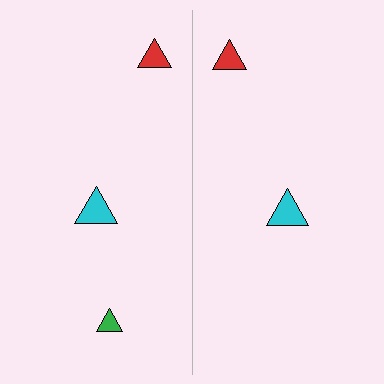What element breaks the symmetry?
A green triangle is missing from the right side.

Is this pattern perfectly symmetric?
No, the pattern is not perfectly symmetric. A green triangle is missing from the right side.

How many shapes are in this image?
There are 5 shapes in this image.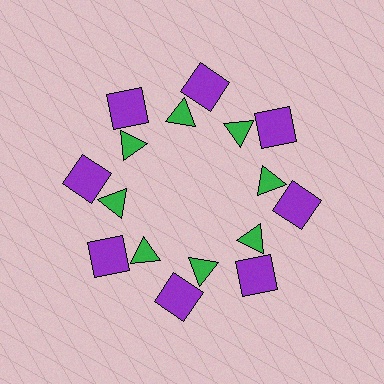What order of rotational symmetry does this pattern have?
This pattern has 8-fold rotational symmetry.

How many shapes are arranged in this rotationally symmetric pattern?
There are 16 shapes, arranged in 8 groups of 2.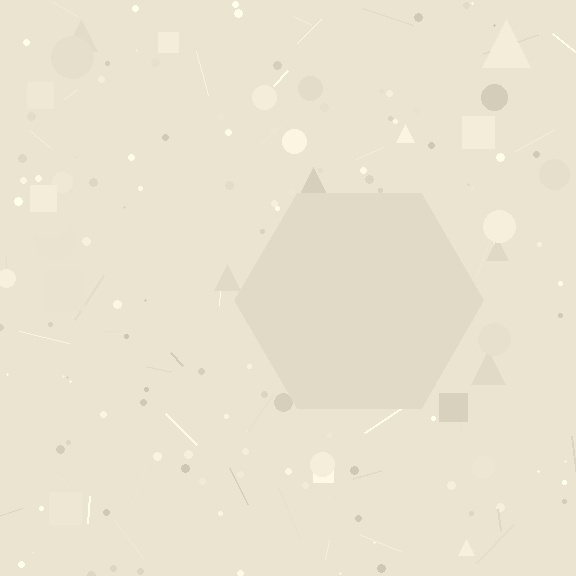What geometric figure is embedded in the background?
A hexagon is embedded in the background.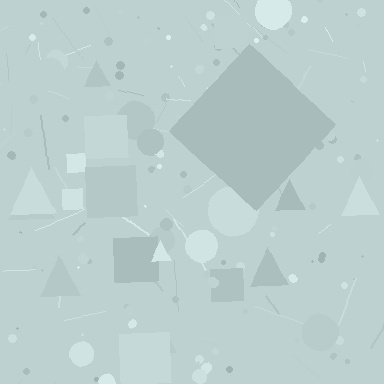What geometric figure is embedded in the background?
A diamond is embedded in the background.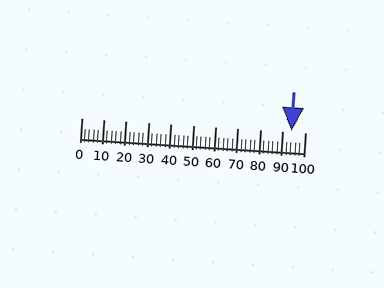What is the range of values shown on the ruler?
The ruler shows values from 0 to 100.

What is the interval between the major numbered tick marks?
The major tick marks are spaced 10 units apart.